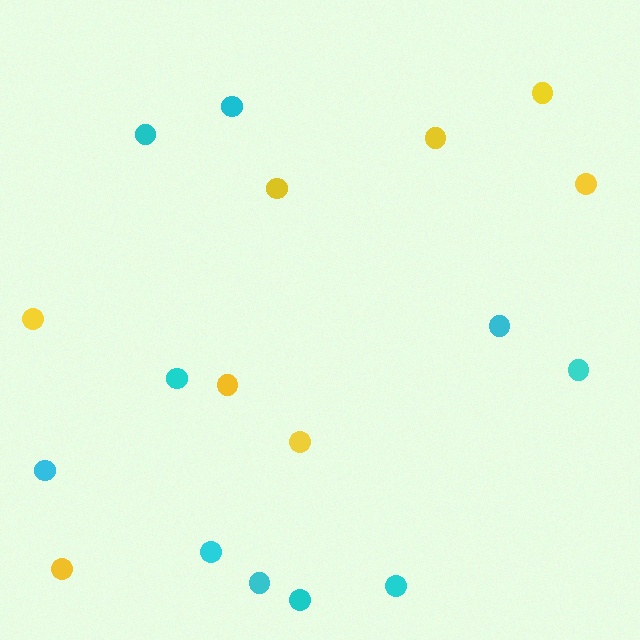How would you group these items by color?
There are 2 groups: one group of yellow circles (8) and one group of cyan circles (10).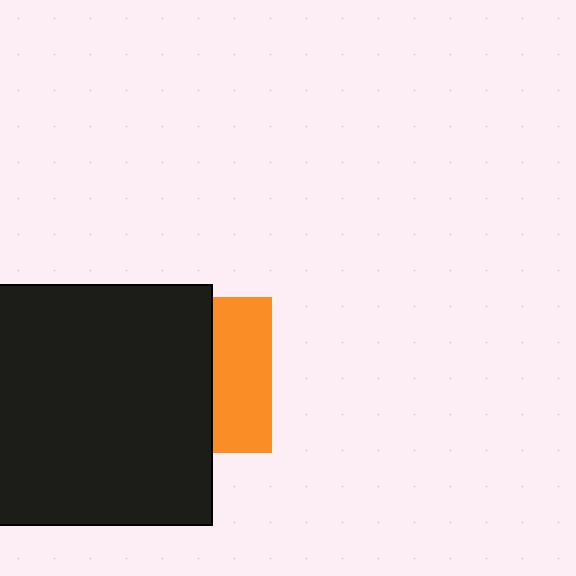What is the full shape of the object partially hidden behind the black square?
The partially hidden object is an orange square.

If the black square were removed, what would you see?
You would see the complete orange square.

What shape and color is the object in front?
The object in front is a black square.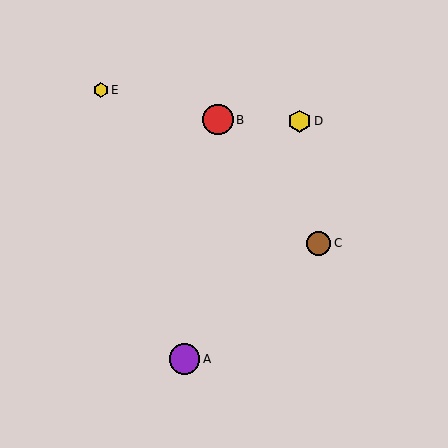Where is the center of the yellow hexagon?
The center of the yellow hexagon is at (299, 121).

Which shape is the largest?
The red circle (labeled B) is the largest.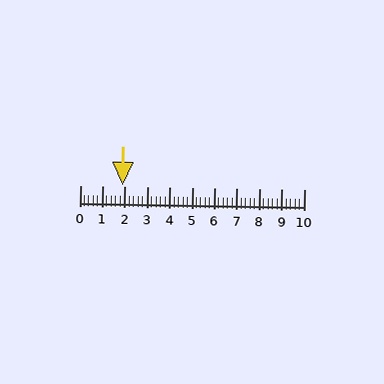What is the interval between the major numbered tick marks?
The major tick marks are spaced 1 units apart.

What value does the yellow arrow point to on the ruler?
The yellow arrow points to approximately 1.9.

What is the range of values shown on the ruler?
The ruler shows values from 0 to 10.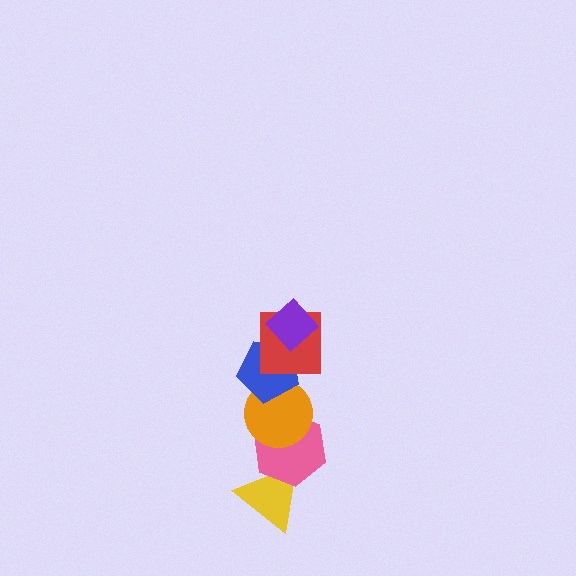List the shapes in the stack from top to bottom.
From top to bottom: the purple diamond, the red square, the blue pentagon, the orange circle, the pink hexagon, the yellow triangle.